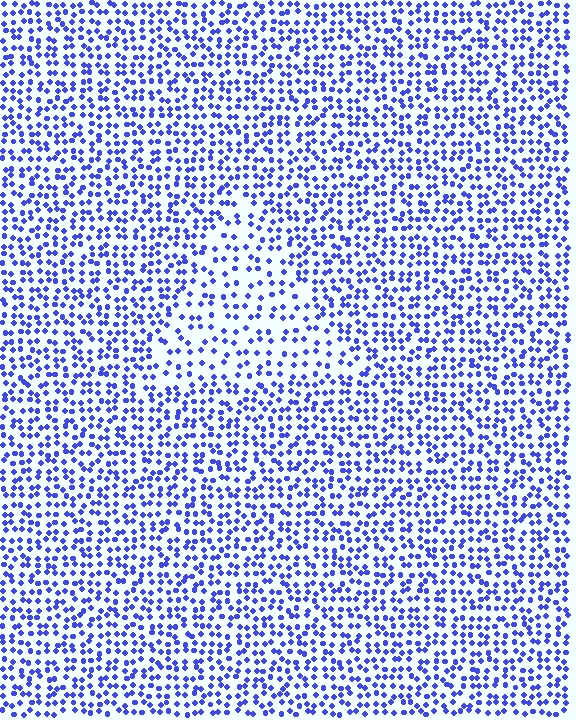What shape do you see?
I see a triangle.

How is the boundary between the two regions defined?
The boundary is defined by a change in element density (approximately 1.8x ratio). All elements are the same color, size, and shape.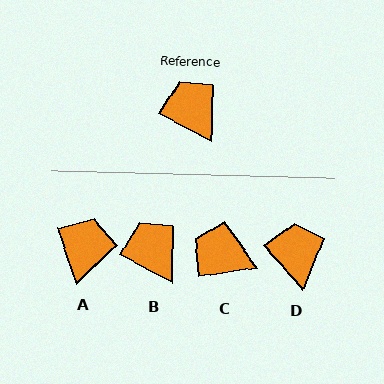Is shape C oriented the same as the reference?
No, it is off by about 36 degrees.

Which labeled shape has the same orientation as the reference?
B.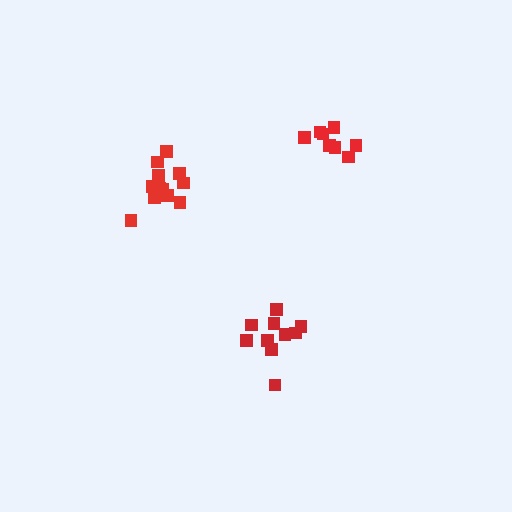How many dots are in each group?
Group 1: 12 dots, Group 2: 10 dots, Group 3: 8 dots (30 total).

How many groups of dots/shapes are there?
There are 3 groups.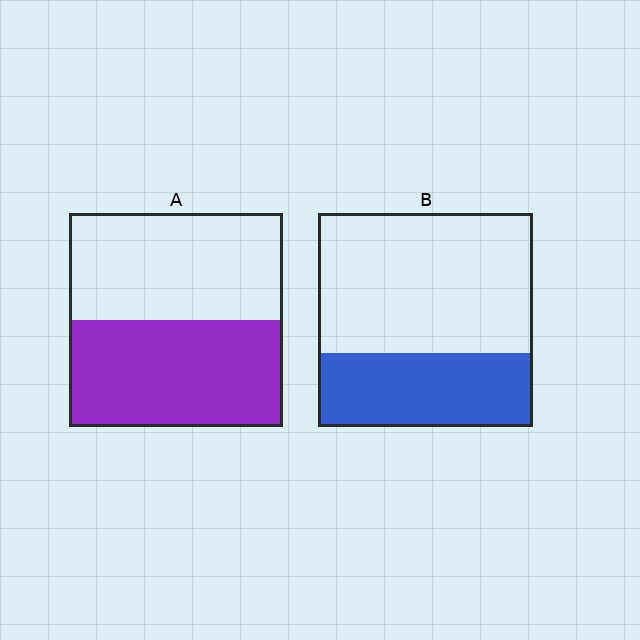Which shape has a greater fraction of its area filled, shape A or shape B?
Shape A.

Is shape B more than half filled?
No.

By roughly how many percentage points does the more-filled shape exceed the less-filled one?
By roughly 15 percentage points (A over B).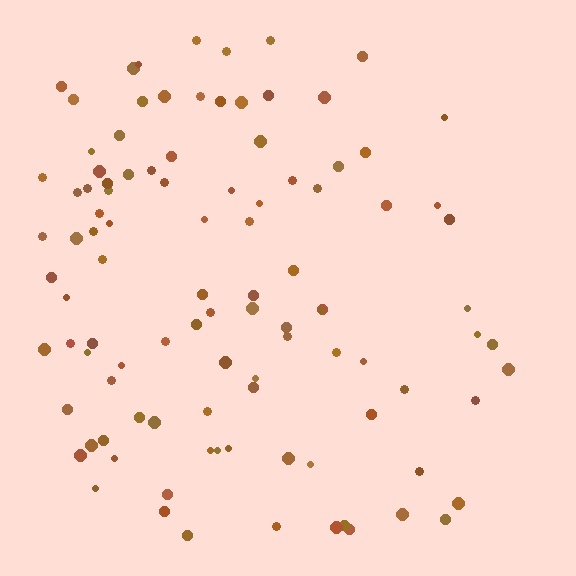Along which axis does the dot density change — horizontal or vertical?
Horizontal.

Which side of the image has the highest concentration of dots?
The left.